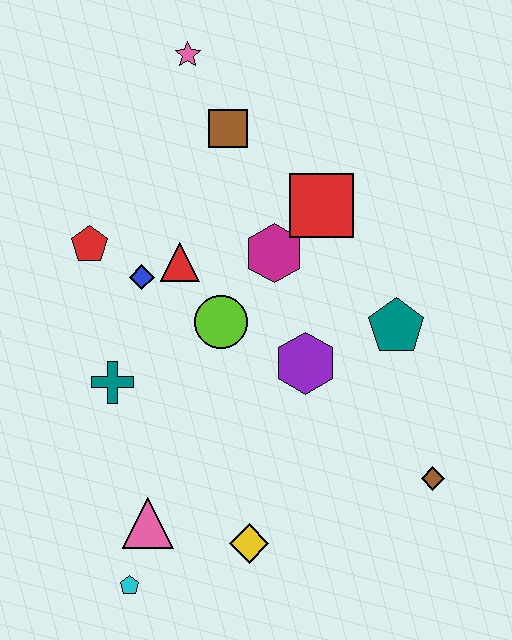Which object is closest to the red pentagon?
The blue diamond is closest to the red pentagon.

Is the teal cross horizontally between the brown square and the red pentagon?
Yes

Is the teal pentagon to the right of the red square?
Yes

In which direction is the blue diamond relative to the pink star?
The blue diamond is below the pink star.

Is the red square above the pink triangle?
Yes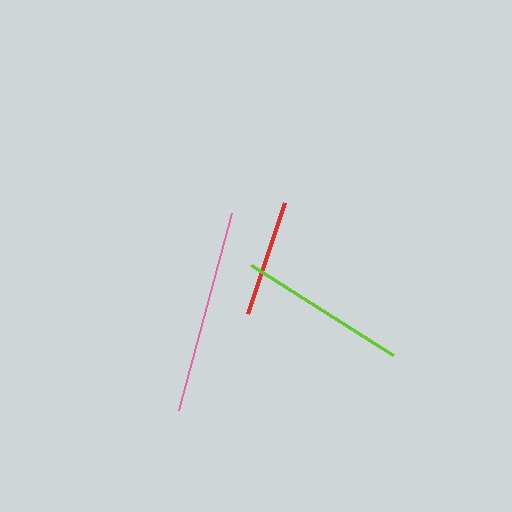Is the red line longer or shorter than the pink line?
The pink line is longer than the red line.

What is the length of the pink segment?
The pink segment is approximately 203 pixels long.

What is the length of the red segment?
The red segment is approximately 117 pixels long.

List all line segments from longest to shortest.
From longest to shortest: pink, lime, red.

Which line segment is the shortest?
The red line is the shortest at approximately 117 pixels.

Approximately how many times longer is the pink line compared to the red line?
The pink line is approximately 1.7 times the length of the red line.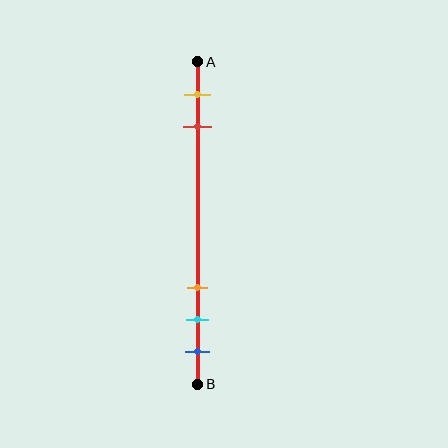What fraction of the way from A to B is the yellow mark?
The yellow mark is approximately 10% (0.1) of the way from A to B.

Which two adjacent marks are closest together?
The cyan and blue marks are the closest adjacent pair.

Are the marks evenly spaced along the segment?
No, the marks are not evenly spaced.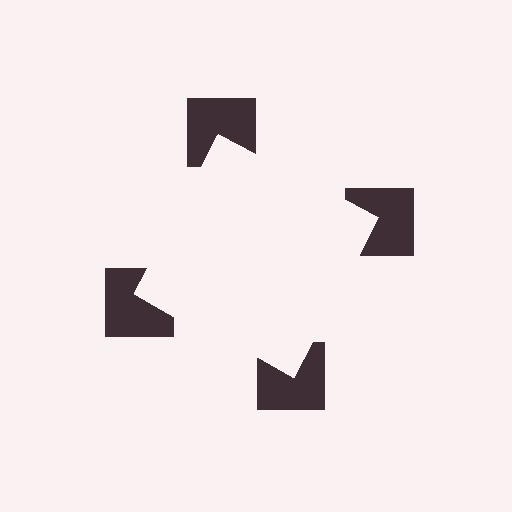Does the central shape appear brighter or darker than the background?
It typically appears slightly brighter than the background, even though no actual brightness change is drawn.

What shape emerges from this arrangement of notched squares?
An illusory square — its edges are inferred from the aligned wedge cuts in the notched squares, not physically drawn.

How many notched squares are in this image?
There are 4 — one at each vertex of the illusory square.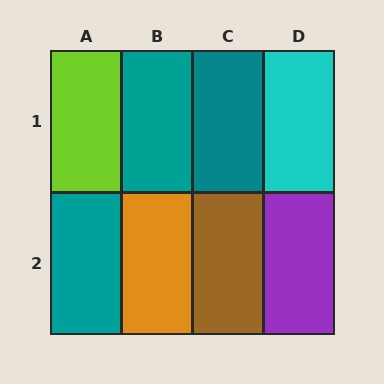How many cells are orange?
1 cell is orange.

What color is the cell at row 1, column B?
Teal.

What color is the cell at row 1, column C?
Teal.